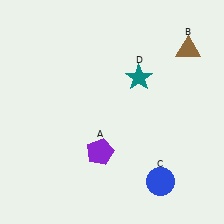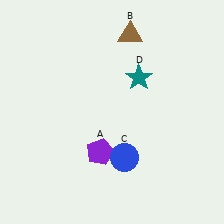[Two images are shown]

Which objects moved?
The objects that moved are: the brown triangle (B), the blue circle (C).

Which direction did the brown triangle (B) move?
The brown triangle (B) moved left.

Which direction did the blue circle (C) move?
The blue circle (C) moved left.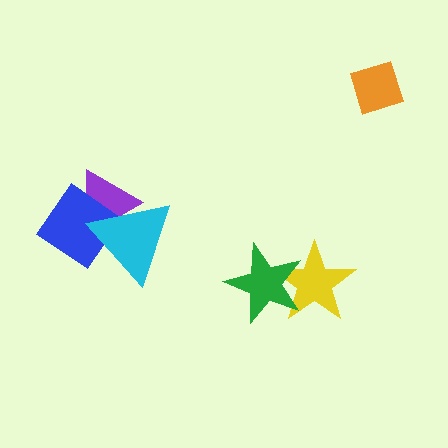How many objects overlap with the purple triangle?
2 objects overlap with the purple triangle.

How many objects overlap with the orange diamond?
0 objects overlap with the orange diamond.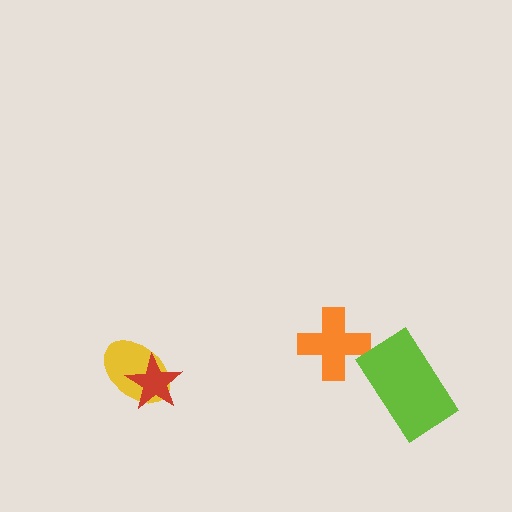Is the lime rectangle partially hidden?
No, no other shape covers it.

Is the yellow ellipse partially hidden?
Yes, it is partially covered by another shape.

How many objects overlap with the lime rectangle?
0 objects overlap with the lime rectangle.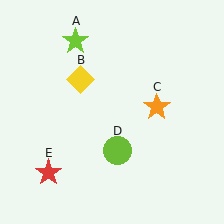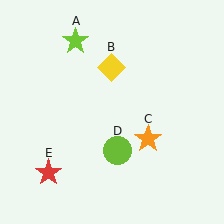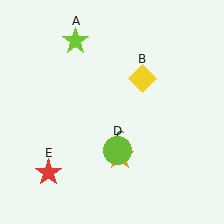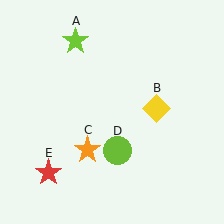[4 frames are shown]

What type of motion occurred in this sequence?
The yellow diamond (object B), orange star (object C) rotated clockwise around the center of the scene.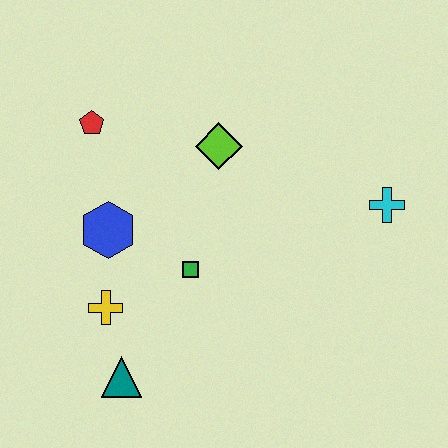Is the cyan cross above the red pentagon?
No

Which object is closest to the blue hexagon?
The yellow cross is closest to the blue hexagon.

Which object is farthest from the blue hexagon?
The cyan cross is farthest from the blue hexagon.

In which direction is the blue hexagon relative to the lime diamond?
The blue hexagon is to the left of the lime diamond.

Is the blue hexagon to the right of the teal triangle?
No